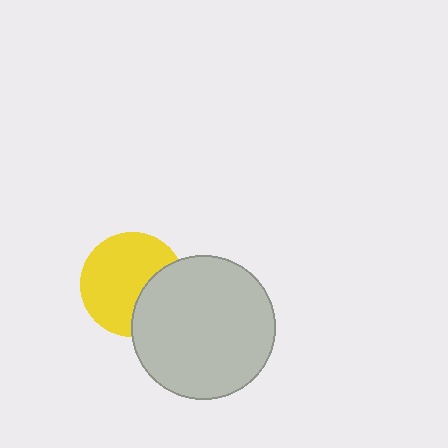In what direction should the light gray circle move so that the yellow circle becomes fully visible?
The light gray circle should move right. That is the shortest direction to clear the overlap and leave the yellow circle fully visible.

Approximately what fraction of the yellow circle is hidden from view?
Roughly 31% of the yellow circle is hidden behind the light gray circle.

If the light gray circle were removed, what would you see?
You would see the complete yellow circle.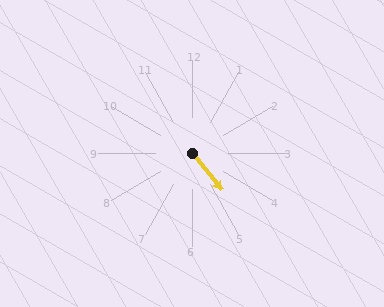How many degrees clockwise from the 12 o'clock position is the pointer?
Approximately 140 degrees.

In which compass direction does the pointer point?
Southeast.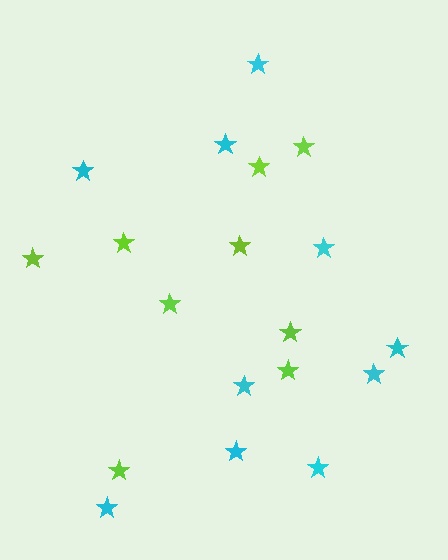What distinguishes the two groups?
There are 2 groups: one group of cyan stars (10) and one group of lime stars (9).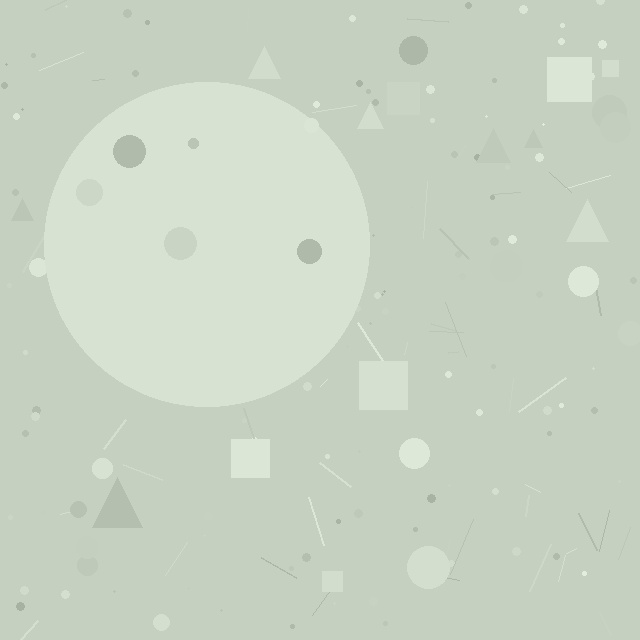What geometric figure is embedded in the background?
A circle is embedded in the background.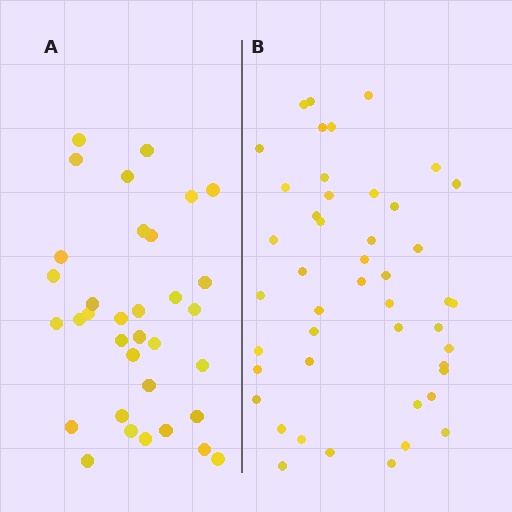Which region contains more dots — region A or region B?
Region B (the right region) has more dots.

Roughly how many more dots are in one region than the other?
Region B has roughly 12 or so more dots than region A.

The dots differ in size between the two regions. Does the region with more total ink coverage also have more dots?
No. Region A has more total ink coverage because its dots are larger, but region B actually contains more individual dots. Total area can be misleading — the number of items is what matters here.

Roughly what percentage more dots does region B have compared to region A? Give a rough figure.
About 35% more.